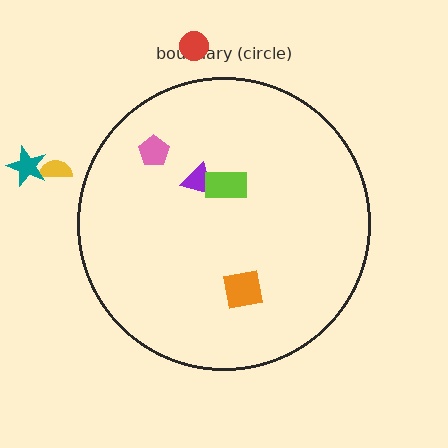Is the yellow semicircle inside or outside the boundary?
Outside.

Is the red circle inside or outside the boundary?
Outside.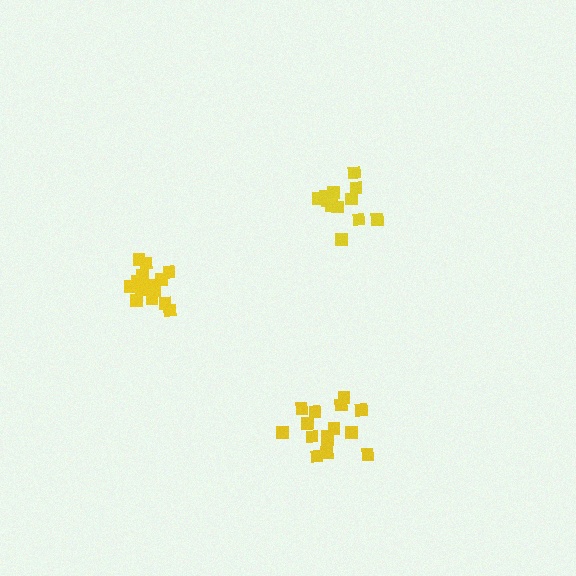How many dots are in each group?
Group 1: 14 dots, Group 2: 15 dots, Group 3: 13 dots (42 total).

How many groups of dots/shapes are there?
There are 3 groups.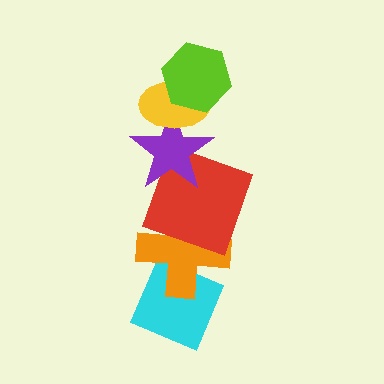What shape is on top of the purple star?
The yellow ellipse is on top of the purple star.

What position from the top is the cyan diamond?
The cyan diamond is 6th from the top.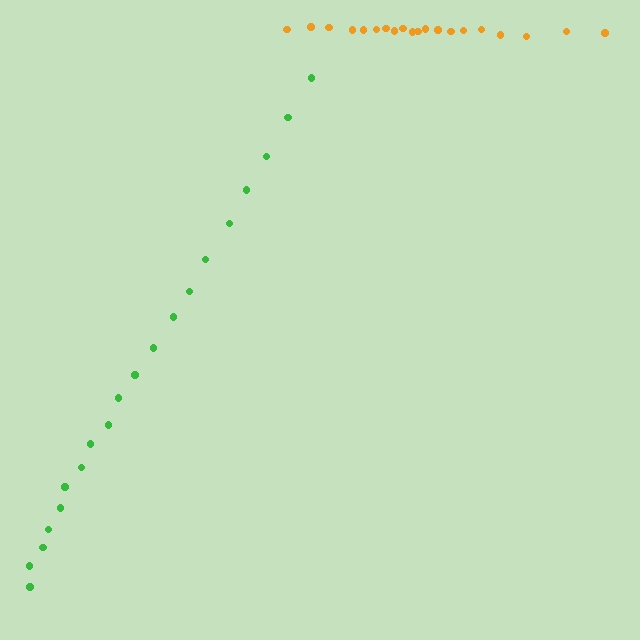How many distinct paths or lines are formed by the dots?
There are 2 distinct paths.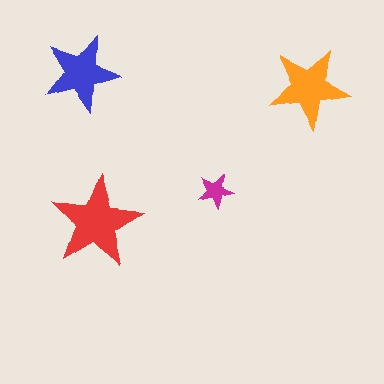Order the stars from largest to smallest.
the red one, the orange one, the blue one, the magenta one.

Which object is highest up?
The blue star is topmost.